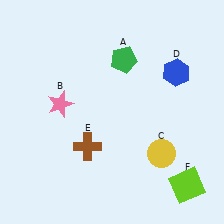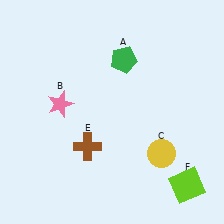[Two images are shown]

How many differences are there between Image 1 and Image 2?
There is 1 difference between the two images.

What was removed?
The blue hexagon (D) was removed in Image 2.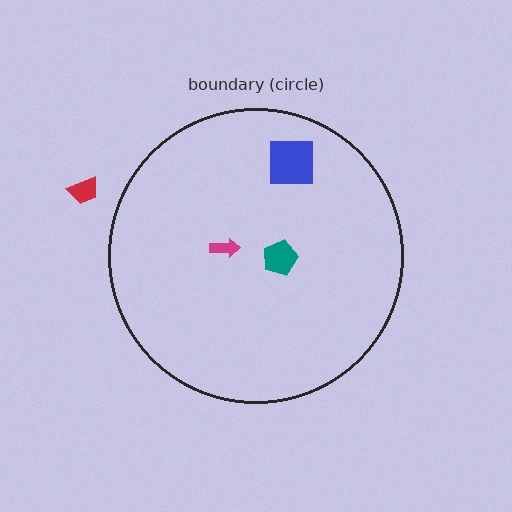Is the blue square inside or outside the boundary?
Inside.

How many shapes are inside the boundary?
3 inside, 1 outside.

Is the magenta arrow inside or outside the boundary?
Inside.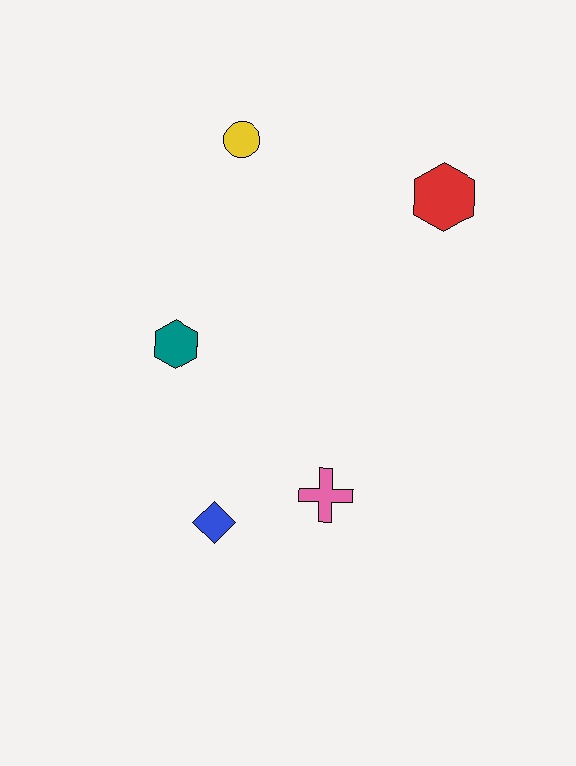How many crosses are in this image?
There is 1 cross.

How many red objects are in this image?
There is 1 red object.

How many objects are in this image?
There are 5 objects.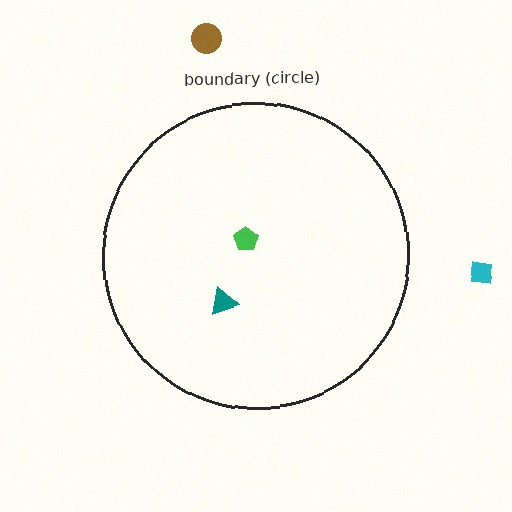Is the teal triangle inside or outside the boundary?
Inside.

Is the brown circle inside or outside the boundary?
Outside.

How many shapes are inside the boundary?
2 inside, 2 outside.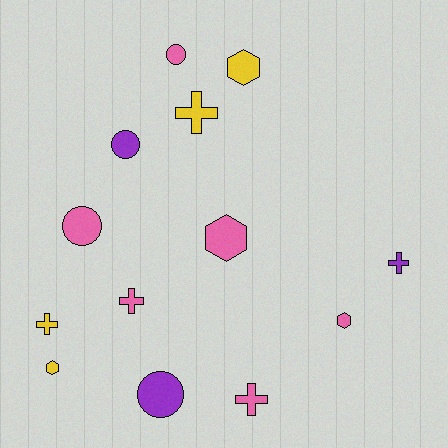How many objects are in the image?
There are 13 objects.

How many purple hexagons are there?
There are no purple hexagons.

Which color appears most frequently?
Pink, with 6 objects.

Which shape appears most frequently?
Cross, with 5 objects.